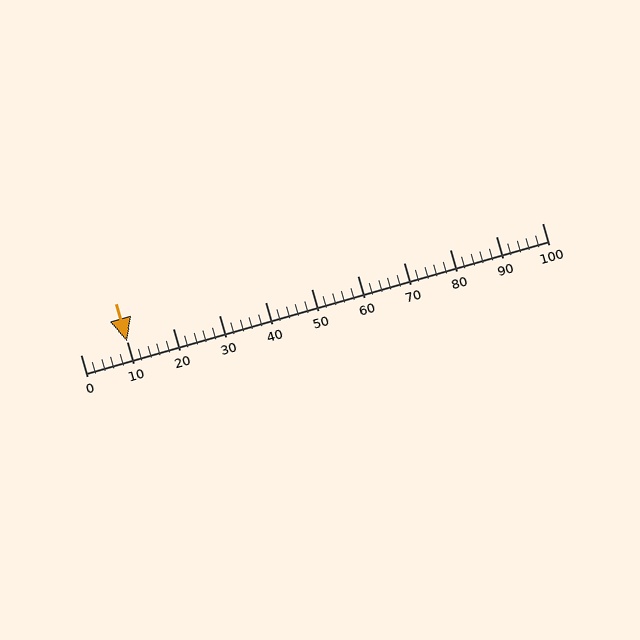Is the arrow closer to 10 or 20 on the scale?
The arrow is closer to 10.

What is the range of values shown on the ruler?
The ruler shows values from 0 to 100.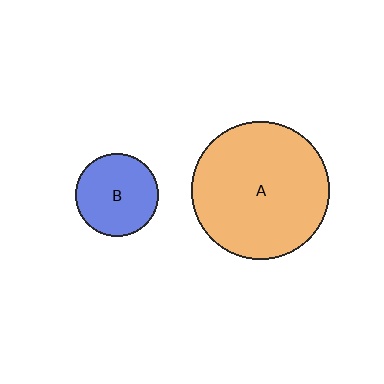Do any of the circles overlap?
No, none of the circles overlap.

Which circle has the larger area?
Circle A (orange).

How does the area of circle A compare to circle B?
Approximately 2.8 times.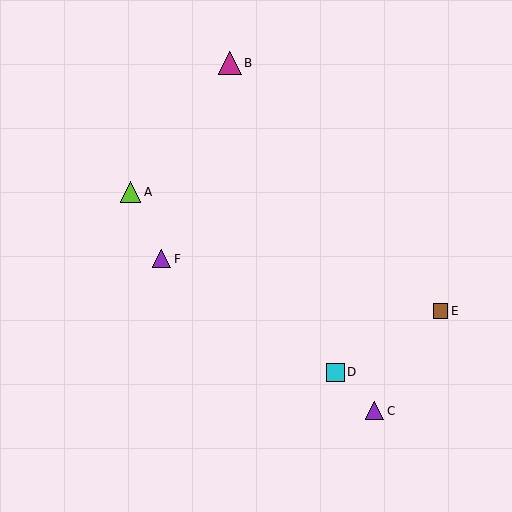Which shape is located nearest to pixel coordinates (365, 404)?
The purple triangle (labeled C) at (374, 411) is nearest to that location.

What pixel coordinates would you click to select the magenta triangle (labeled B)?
Click at (230, 63) to select the magenta triangle B.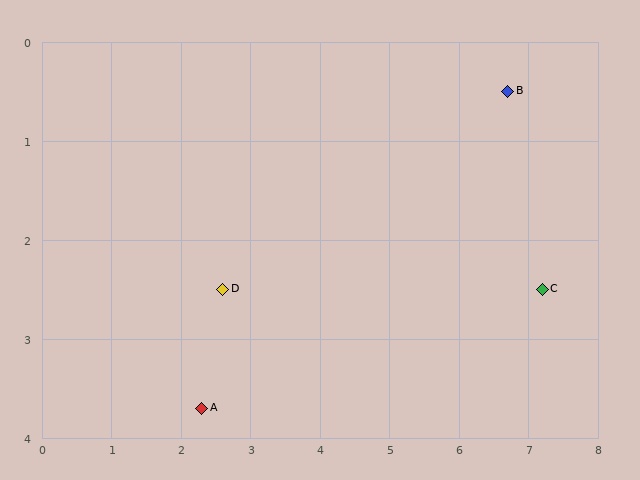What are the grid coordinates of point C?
Point C is at approximately (7.2, 2.5).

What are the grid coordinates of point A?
Point A is at approximately (2.3, 3.7).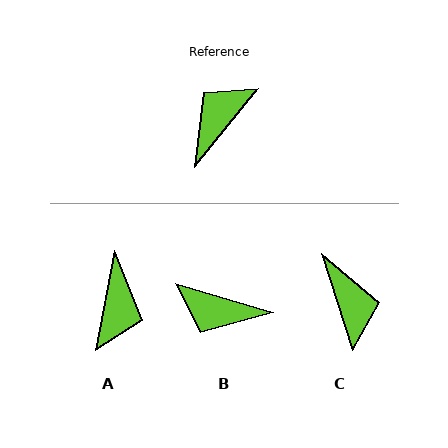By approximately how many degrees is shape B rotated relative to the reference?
Approximately 112 degrees counter-clockwise.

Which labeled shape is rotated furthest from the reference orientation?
A, about 152 degrees away.